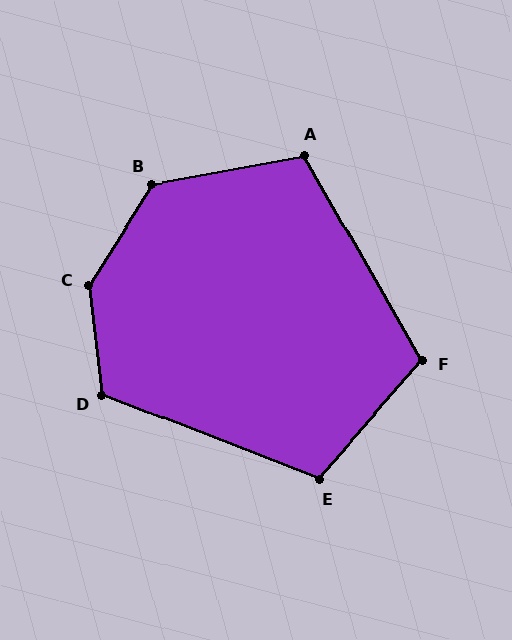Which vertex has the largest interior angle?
C, at approximately 141 degrees.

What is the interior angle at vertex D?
Approximately 118 degrees (obtuse).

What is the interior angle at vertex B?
Approximately 133 degrees (obtuse).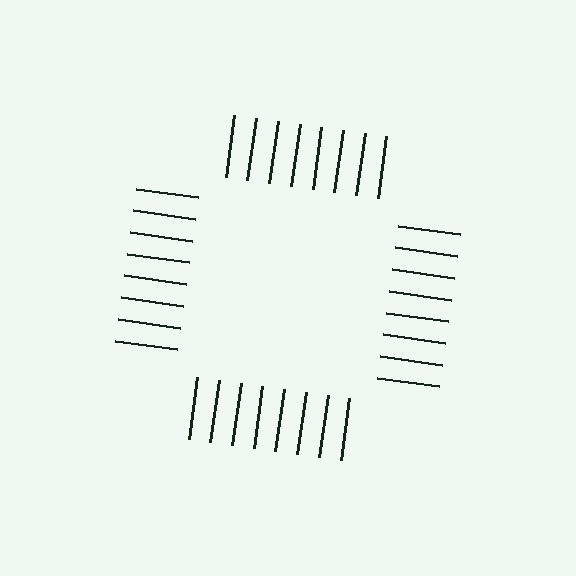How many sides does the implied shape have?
4 sides — the line-ends trace a square.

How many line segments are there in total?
32 — 8 along each of the 4 edges.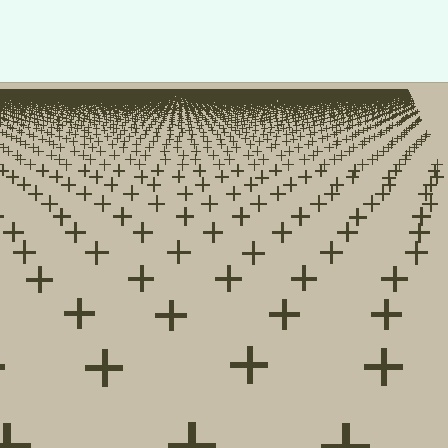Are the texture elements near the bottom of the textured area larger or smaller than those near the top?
Larger. Near the bottom, elements are closer to the viewer and appear at a bigger on-screen size.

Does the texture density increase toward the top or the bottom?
Density increases toward the top.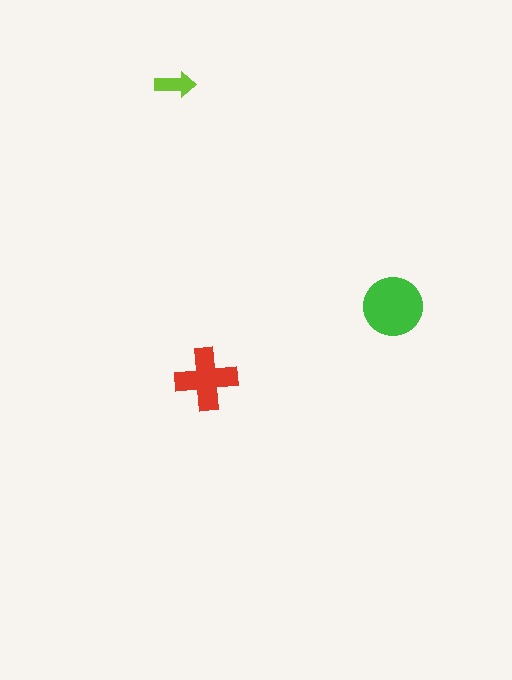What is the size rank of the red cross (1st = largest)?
2nd.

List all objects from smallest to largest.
The lime arrow, the red cross, the green circle.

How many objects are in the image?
There are 3 objects in the image.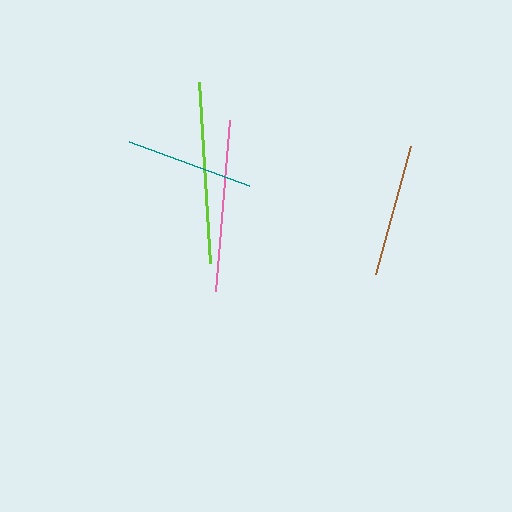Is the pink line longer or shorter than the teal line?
The pink line is longer than the teal line.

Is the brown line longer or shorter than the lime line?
The lime line is longer than the brown line.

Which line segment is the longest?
The lime line is the longest at approximately 182 pixels.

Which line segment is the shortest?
The teal line is the shortest at approximately 128 pixels.